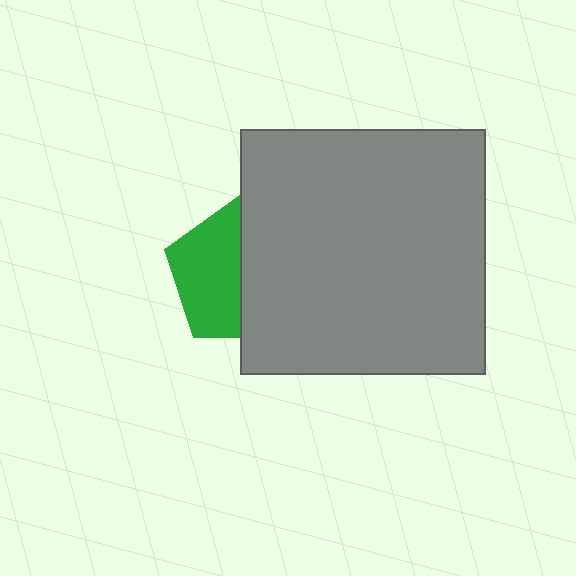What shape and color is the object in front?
The object in front is a gray square.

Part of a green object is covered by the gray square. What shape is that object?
It is a pentagon.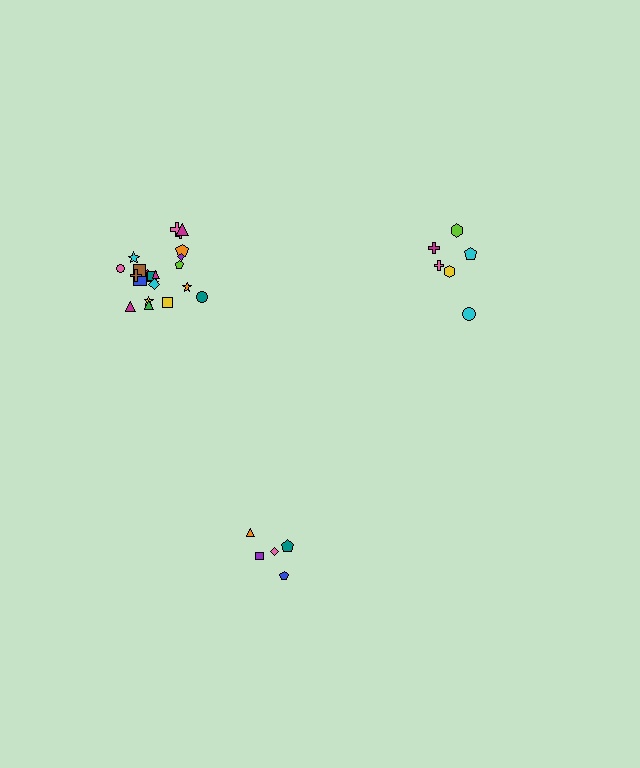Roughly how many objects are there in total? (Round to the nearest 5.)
Roughly 35 objects in total.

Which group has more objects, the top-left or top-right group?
The top-left group.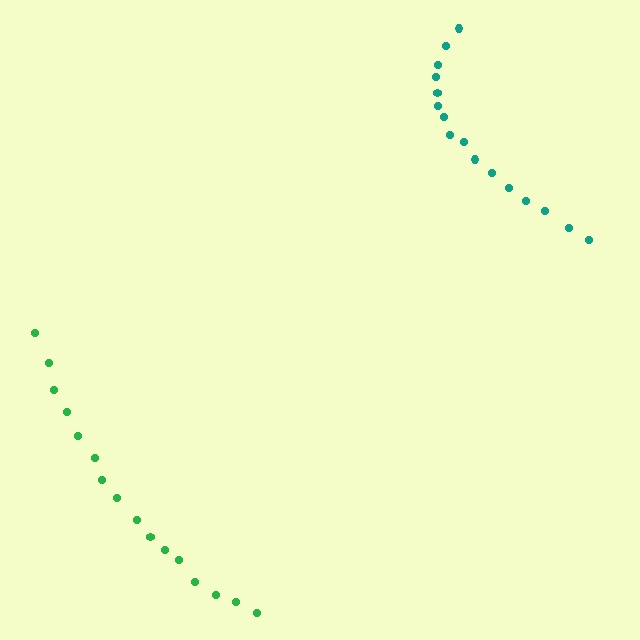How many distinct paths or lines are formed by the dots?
There are 2 distinct paths.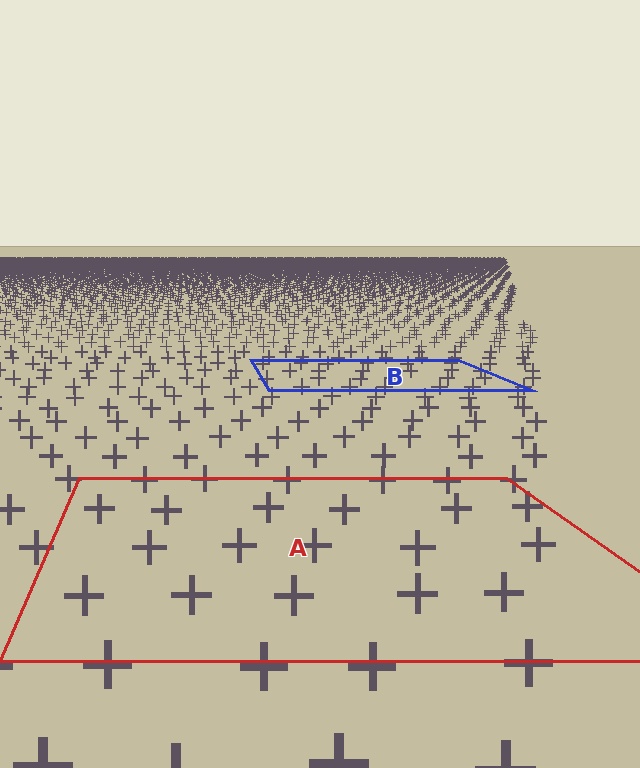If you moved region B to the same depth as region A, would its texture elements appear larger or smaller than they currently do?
They would appear larger. At a closer depth, the same texture elements are projected at a bigger on-screen size.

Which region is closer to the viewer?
Region A is closer. The texture elements there are larger and more spread out.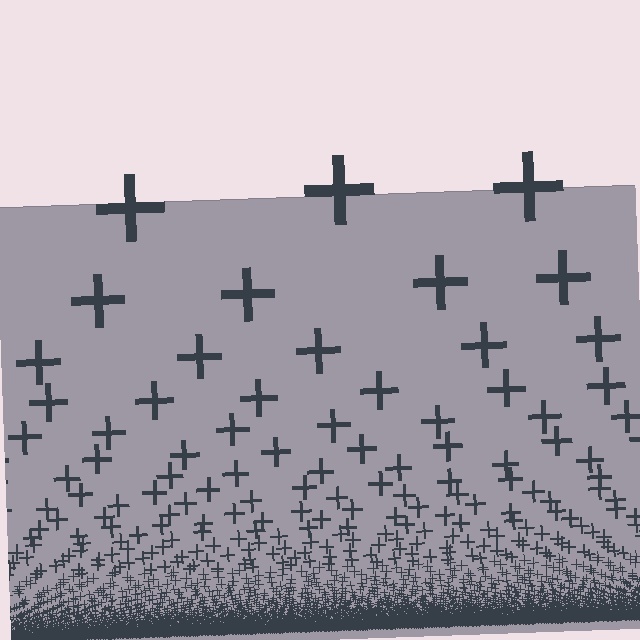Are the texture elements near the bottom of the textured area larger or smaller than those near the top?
Smaller. The gradient is inverted — elements near the bottom are smaller and denser.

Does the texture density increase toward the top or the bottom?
Density increases toward the bottom.